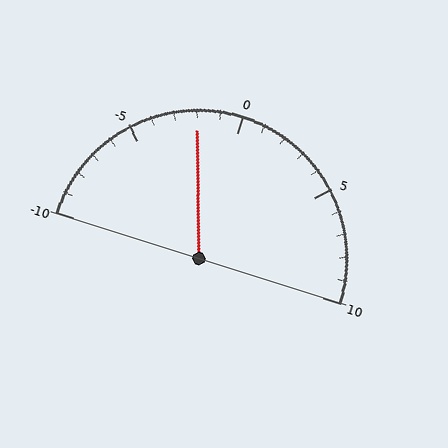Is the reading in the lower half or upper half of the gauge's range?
The reading is in the lower half of the range (-10 to 10).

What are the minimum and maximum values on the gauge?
The gauge ranges from -10 to 10.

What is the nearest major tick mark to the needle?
The nearest major tick mark is 0.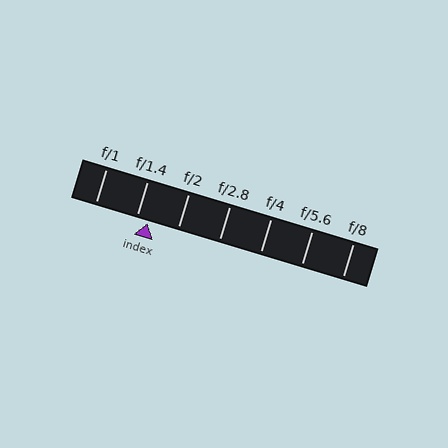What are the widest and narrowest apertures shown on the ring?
The widest aperture shown is f/1 and the narrowest is f/8.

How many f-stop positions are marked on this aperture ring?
There are 7 f-stop positions marked.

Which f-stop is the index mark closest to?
The index mark is closest to f/1.4.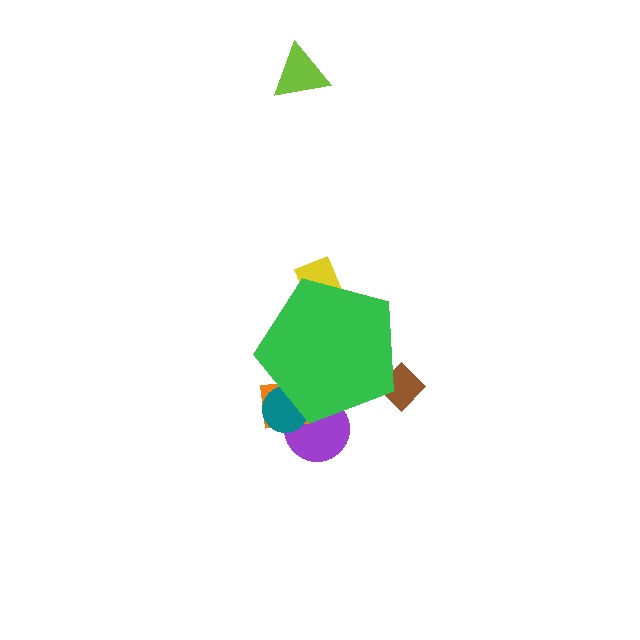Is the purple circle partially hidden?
Yes, the purple circle is partially hidden behind the green pentagon.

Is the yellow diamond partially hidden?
Yes, the yellow diamond is partially hidden behind the green pentagon.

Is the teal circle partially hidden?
Yes, the teal circle is partially hidden behind the green pentagon.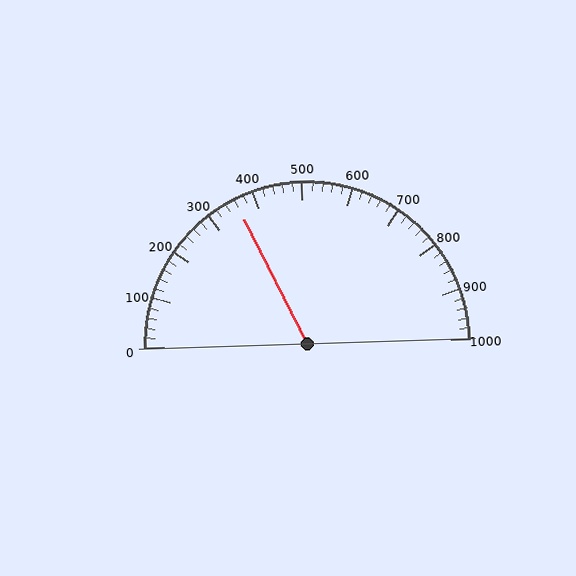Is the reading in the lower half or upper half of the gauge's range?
The reading is in the lower half of the range (0 to 1000).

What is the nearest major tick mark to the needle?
The nearest major tick mark is 400.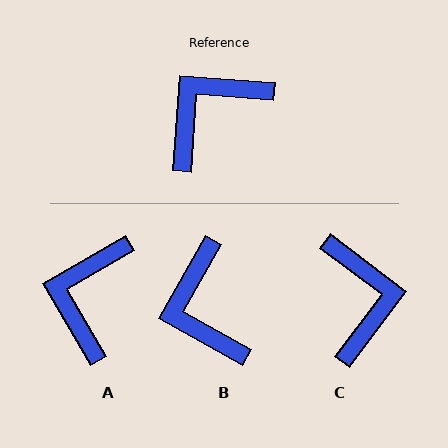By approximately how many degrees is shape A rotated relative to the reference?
Approximately 34 degrees counter-clockwise.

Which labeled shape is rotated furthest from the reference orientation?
C, about 123 degrees away.